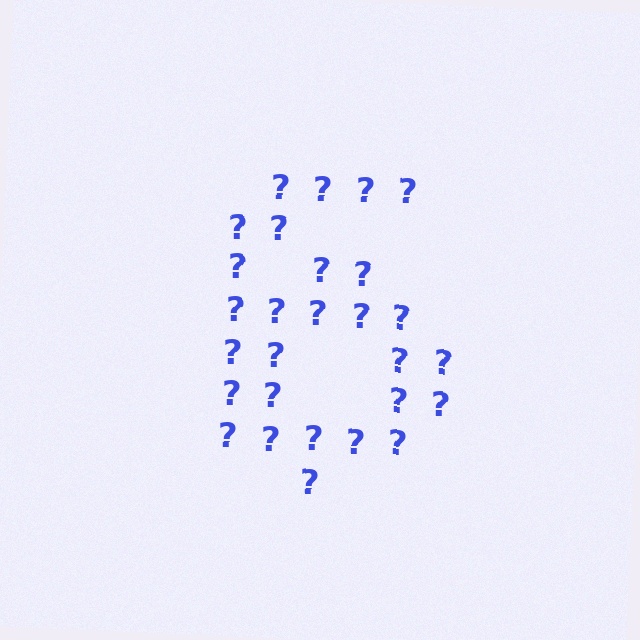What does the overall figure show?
The overall figure shows the digit 6.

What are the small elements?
The small elements are question marks.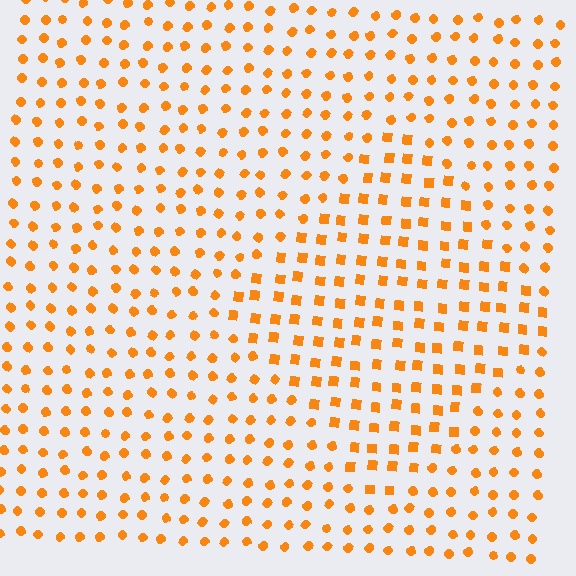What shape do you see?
I see a diamond.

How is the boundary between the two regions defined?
The boundary is defined by a change in element shape: squares inside vs. circles outside. All elements share the same color and spacing.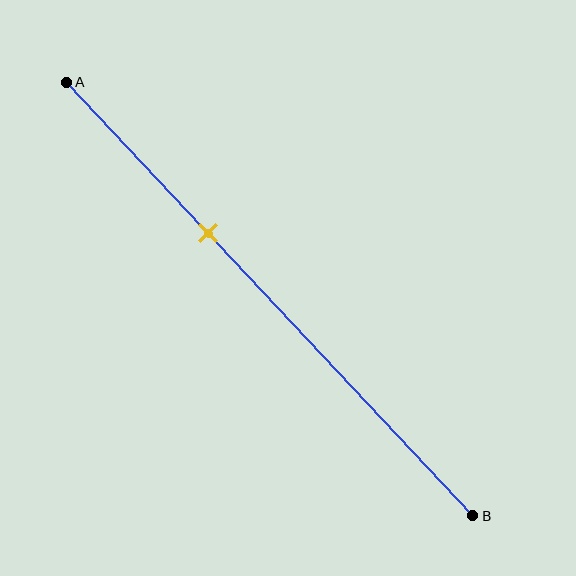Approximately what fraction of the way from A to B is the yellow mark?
The yellow mark is approximately 35% of the way from A to B.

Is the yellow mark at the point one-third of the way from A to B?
Yes, the mark is approximately at the one-third point.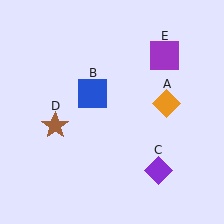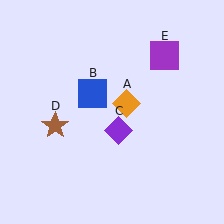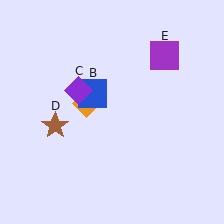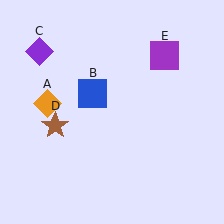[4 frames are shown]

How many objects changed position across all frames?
2 objects changed position: orange diamond (object A), purple diamond (object C).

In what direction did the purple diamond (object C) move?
The purple diamond (object C) moved up and to the left.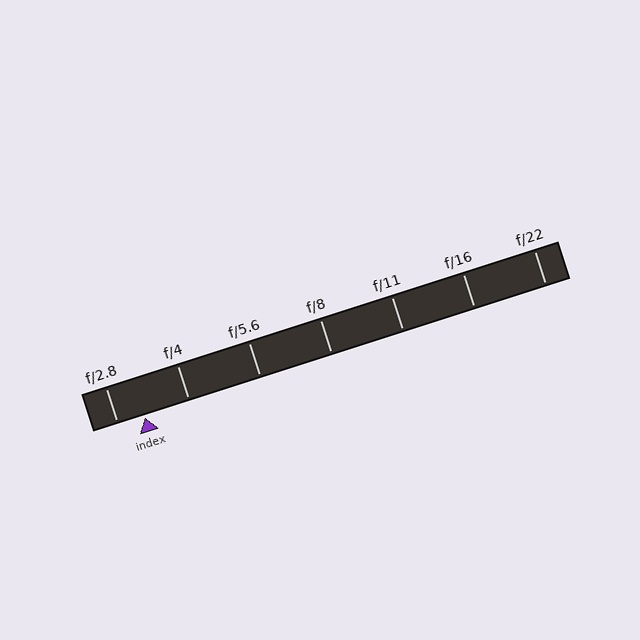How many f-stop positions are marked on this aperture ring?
There are 7 f-stop positions marked.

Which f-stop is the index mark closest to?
The index mark is closest to f/2.8.